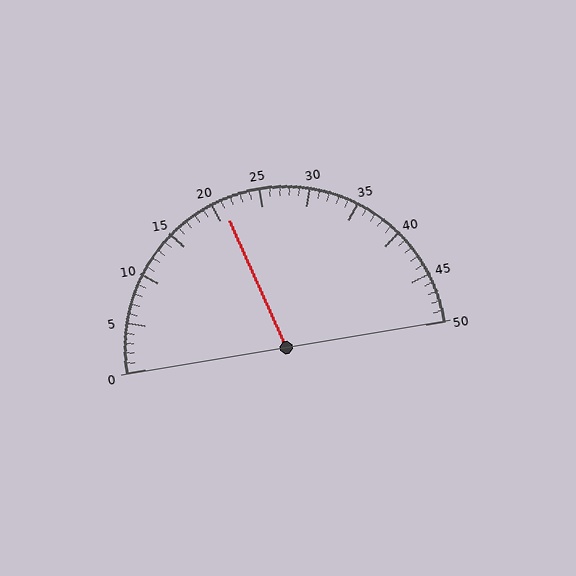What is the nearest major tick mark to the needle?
The nearest major tick mark is 20.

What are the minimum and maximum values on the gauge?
The gauge ranges from 0 to 50.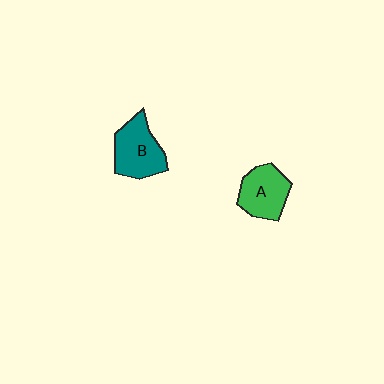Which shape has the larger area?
Shape B (teal).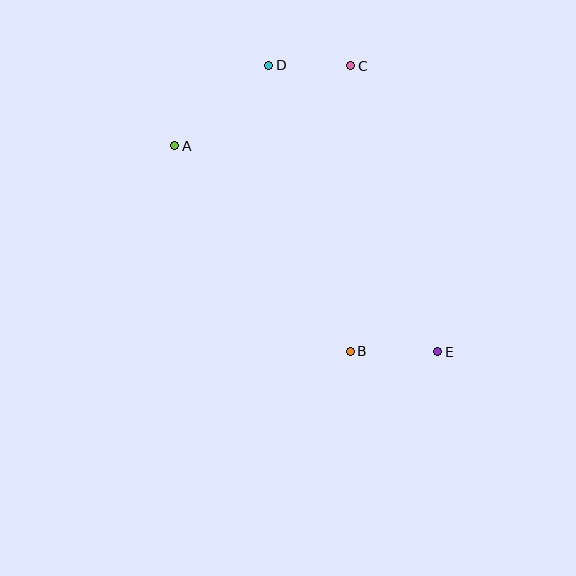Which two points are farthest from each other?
Points A and E are farthest from each other.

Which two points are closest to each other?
Points C and D are closest to each other.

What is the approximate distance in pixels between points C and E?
The distance between C and E is approximately 299 pixels.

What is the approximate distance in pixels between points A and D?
The distance between A and D is approximately 124 pixels.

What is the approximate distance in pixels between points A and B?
The distance between A and B is approximately 270 pixels.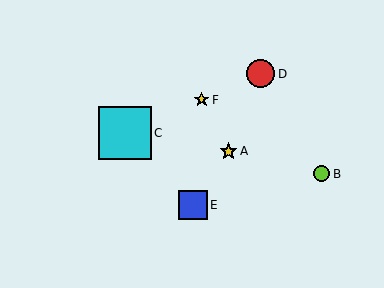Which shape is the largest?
The cyan square (labeled C) is the largest.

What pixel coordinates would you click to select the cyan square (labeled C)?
Click at (125, 133) to select the cyan square C.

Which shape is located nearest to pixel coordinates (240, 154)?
The yellow star (labeled A) at (228, 152) is nearest to that location.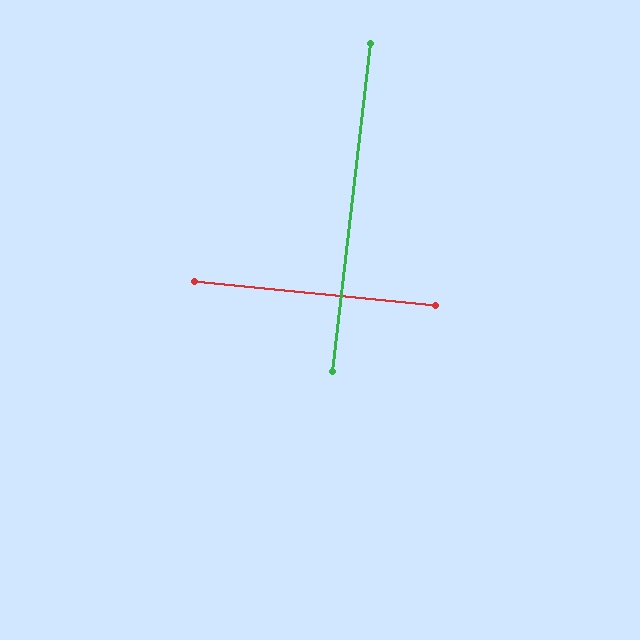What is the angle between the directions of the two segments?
Approximately 89 degrees.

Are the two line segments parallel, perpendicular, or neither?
Perpendicular — they meet at approximately 89°.